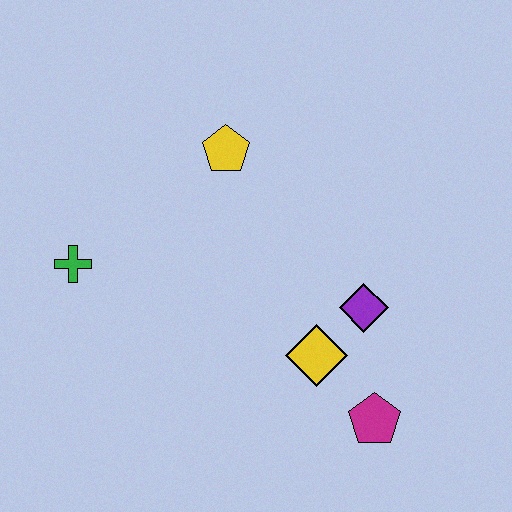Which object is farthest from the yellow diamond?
The green cross is farthest from the yellow diamond.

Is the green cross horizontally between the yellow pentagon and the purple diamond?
No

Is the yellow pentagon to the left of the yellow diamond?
Yes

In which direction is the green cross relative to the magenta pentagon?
The green cross is to the left of the magenta pentagon.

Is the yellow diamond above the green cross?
No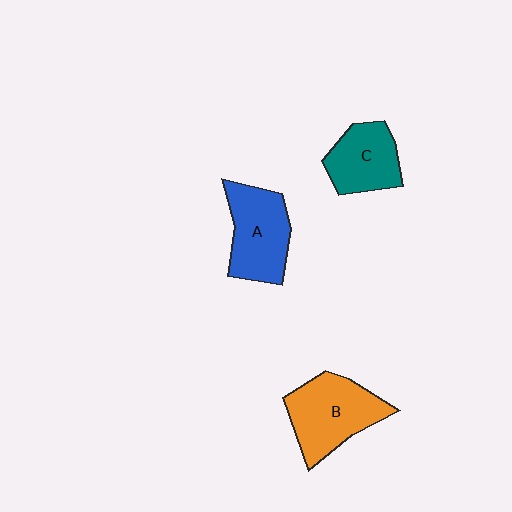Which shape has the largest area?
Shape B (orange).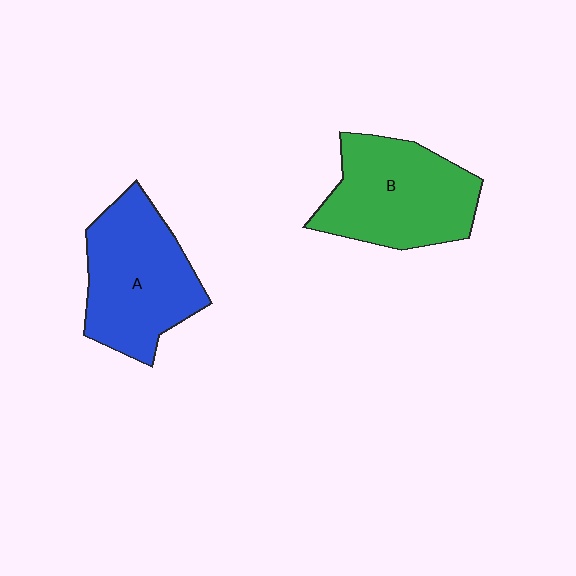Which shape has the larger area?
Shape A (blue).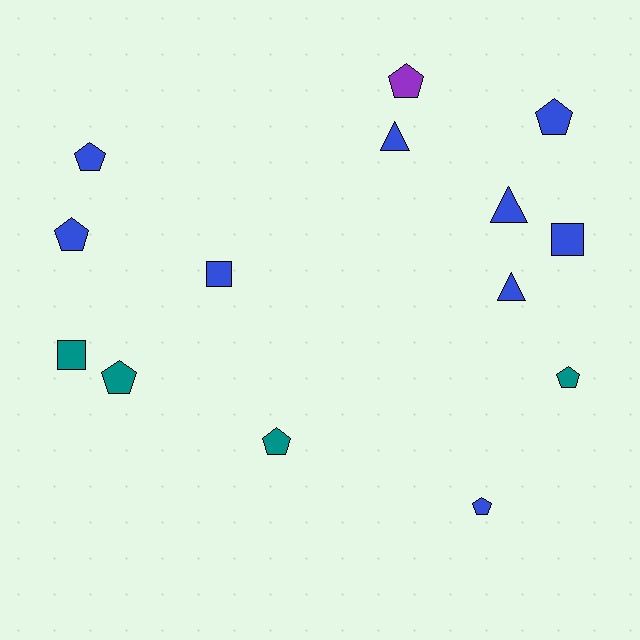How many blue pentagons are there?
There are 4 blue pentagons.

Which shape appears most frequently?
Pentagon, with 8 objects.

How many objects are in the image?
There are 14 objects.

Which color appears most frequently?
Blue, with 9 objects.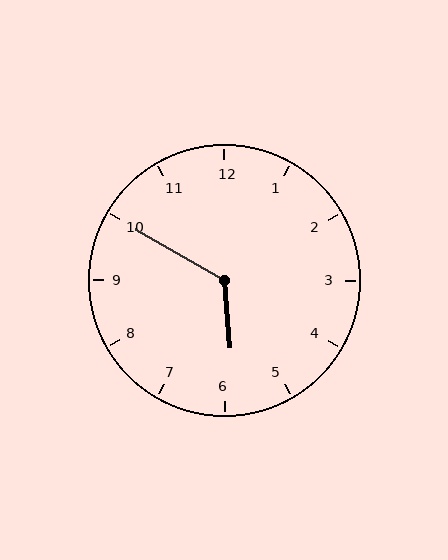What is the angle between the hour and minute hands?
Approximately 125 degrees.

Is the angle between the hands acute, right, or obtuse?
It is obtuse.